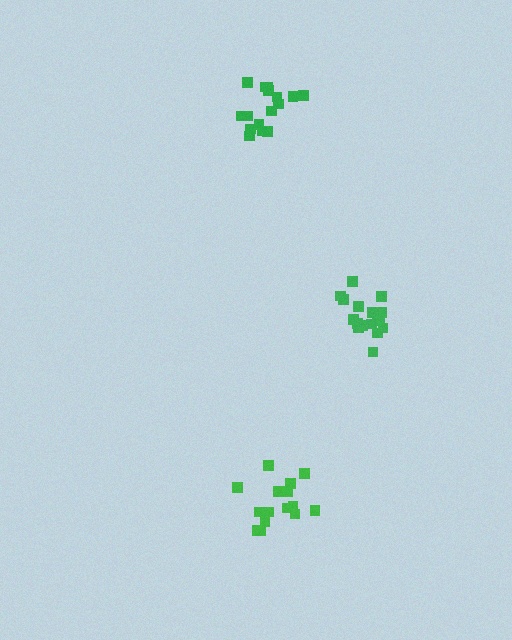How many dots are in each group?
Group 1: 15 dots, Group 2: 19 dots, Group 3: 16 dots (50 total).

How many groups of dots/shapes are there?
There are 3 groups.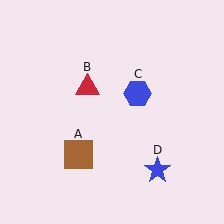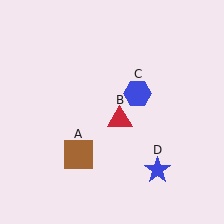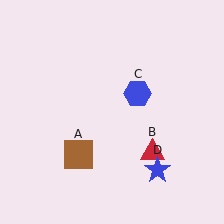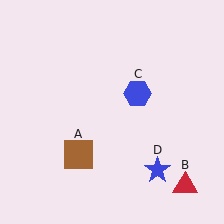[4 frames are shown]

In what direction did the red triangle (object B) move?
The red triangle (object B) moved down and to the right.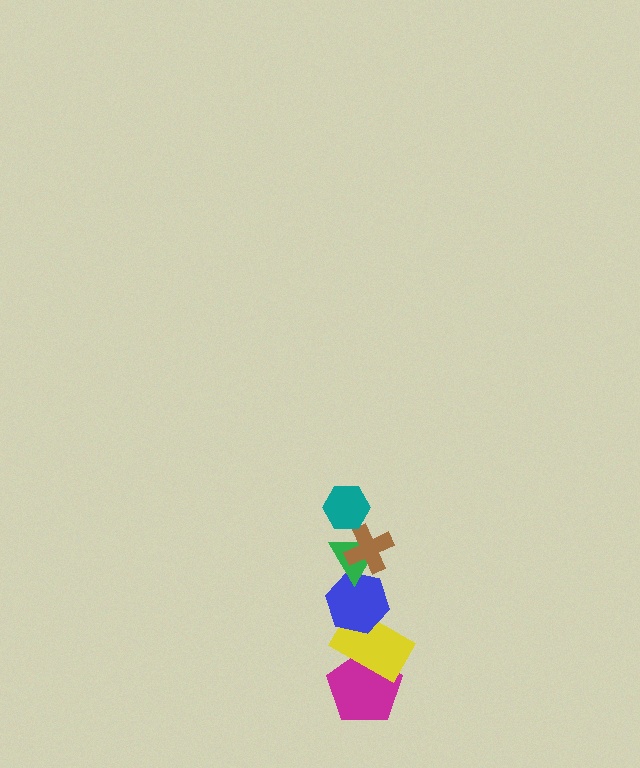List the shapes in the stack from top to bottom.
From top to bottom: the teal hexagon, the brown cross, the green triangle, the blue hexagon, the yellow rectangle, the magenta pentagon.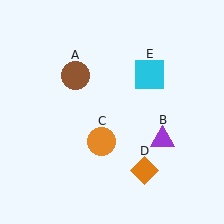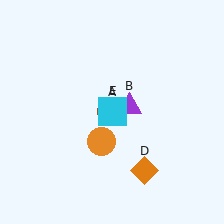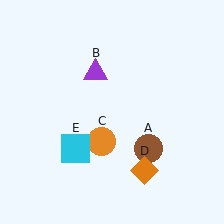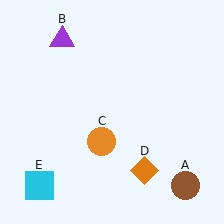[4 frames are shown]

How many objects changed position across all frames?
3 objects changed position: brown circle (object A), purple triangle (object B), cyan square (object E).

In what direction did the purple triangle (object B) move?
The purple triangle (object B) moved up and to the left.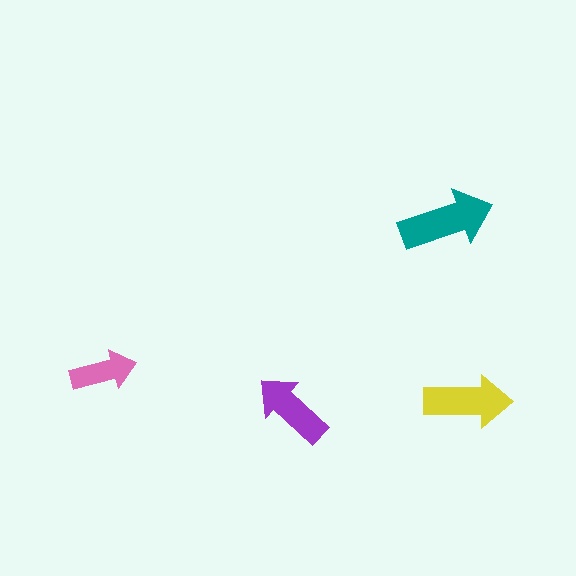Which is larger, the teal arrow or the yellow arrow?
The teal one.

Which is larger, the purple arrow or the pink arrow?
The purple one.